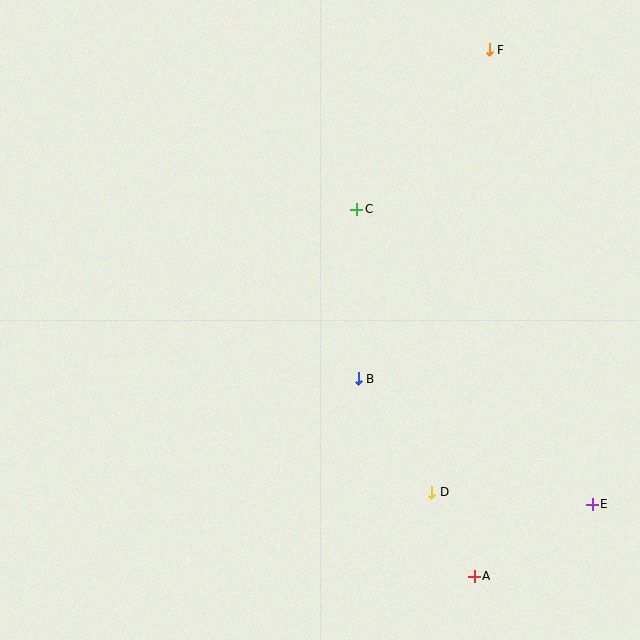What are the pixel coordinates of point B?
Point B is at (358, 379).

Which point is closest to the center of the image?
Point B at (358, 379) is closest to the center.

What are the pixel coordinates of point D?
Point D is at (432, 492).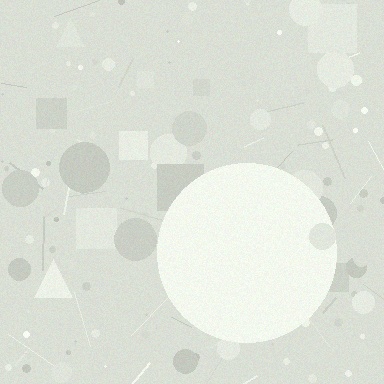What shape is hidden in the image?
A circle is hidden in the image.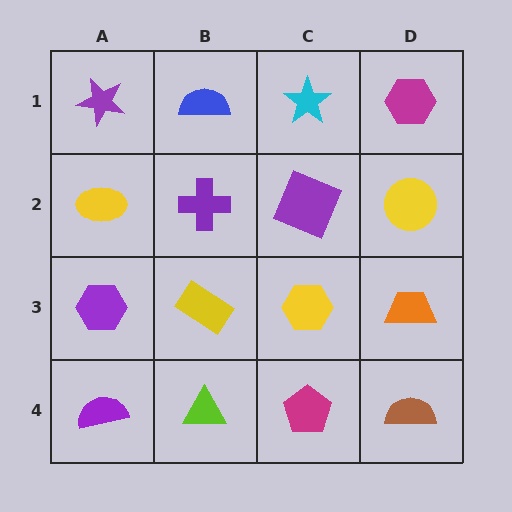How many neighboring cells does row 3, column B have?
4.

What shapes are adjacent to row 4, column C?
A yellow hexagon (row 3, column C), a lime triangle (row 4, column B), a brown semicircle (row 4, column D).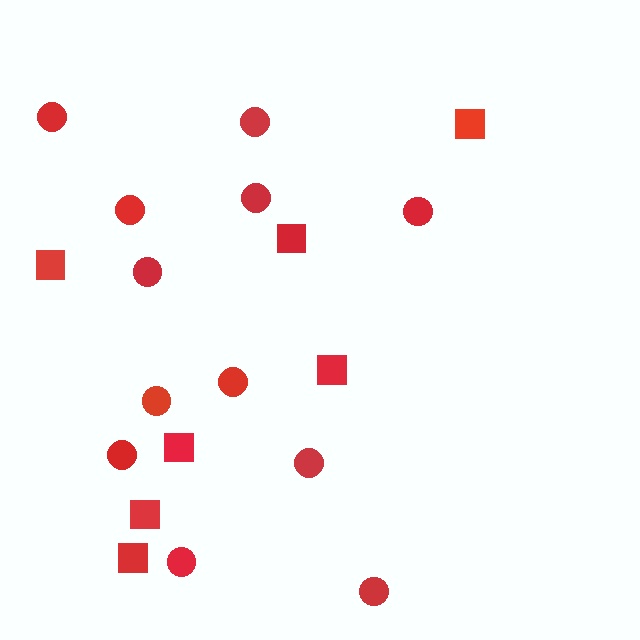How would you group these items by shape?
There are 2 groups: one group of circles (12) and one group of squares (7).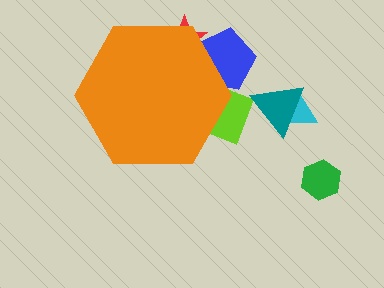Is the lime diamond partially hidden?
Yes, the lime diamond is partially hidden behind the orange hexagon.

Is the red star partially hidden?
Yes, the red star is partially hidden behind the orange hexagon.